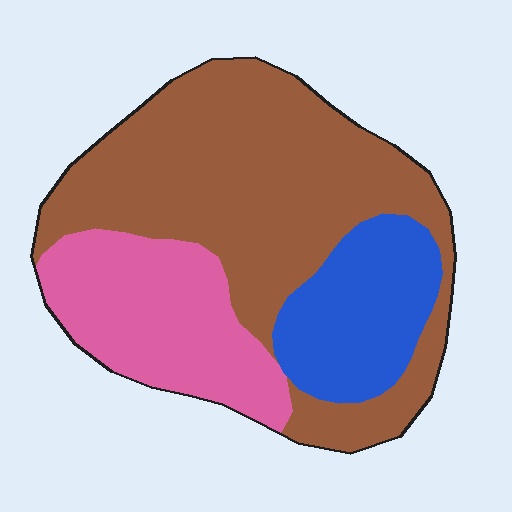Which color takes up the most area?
Brown, at roughly 55%.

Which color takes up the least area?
Blue, at roughly 20%.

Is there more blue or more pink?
Pink.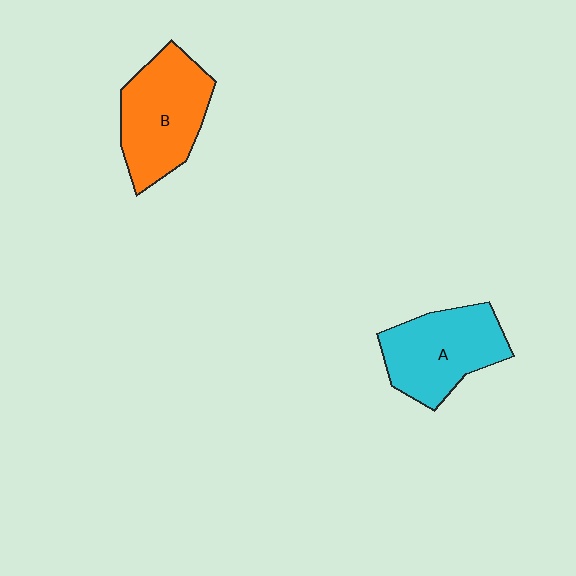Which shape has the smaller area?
Shape A (cyan).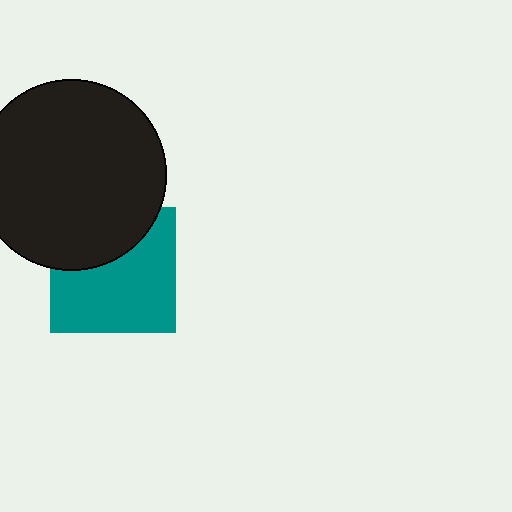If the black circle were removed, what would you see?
You would see the complete teal square.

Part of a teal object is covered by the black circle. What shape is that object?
It is a square.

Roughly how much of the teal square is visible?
Most of it is visible (roughly 65%).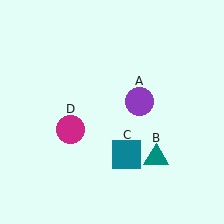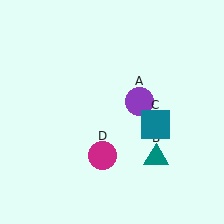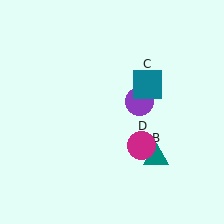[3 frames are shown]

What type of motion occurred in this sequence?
The teal square (object C), magenta circle (object D) rotated counterclockwise around the center of the scene.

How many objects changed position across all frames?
2 objects changed position: teal square (object C), magenta circle (object D).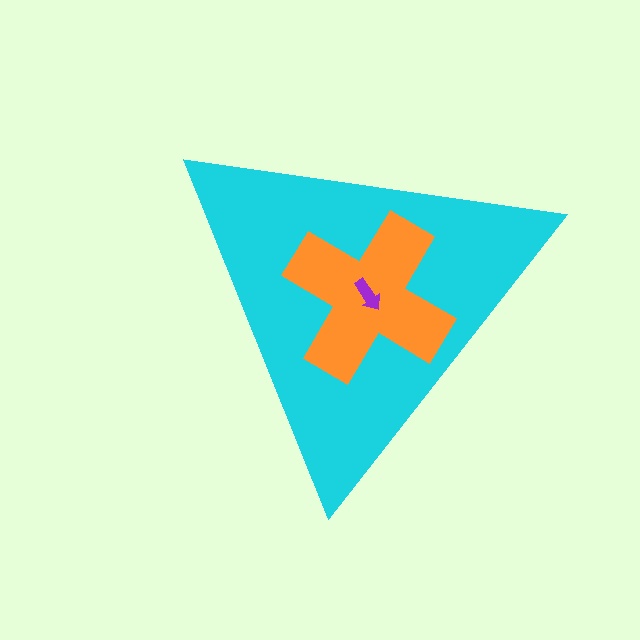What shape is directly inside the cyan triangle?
The orange cross.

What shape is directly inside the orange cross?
The purple arrow.